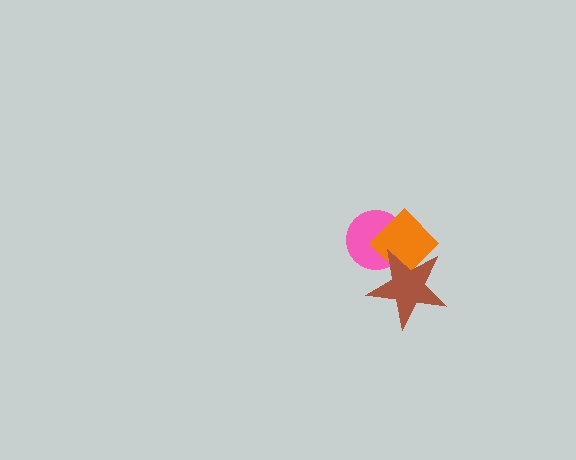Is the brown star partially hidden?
No, no other shape covers it.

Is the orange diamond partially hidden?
Yes, it is partially covered by another shape.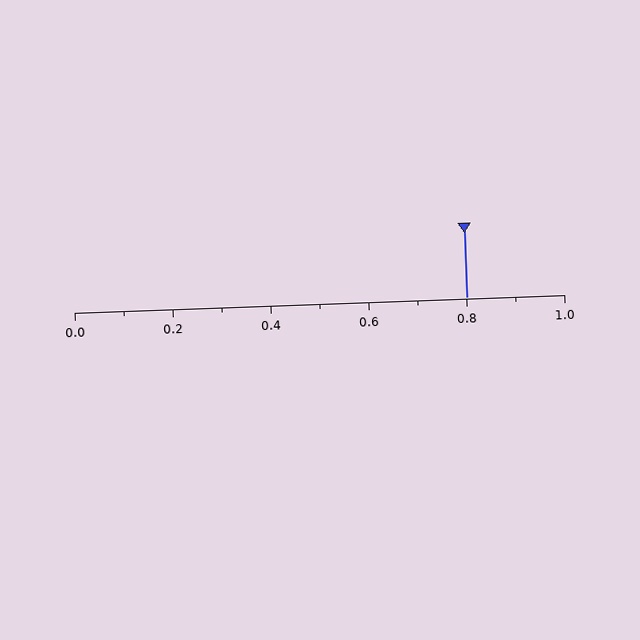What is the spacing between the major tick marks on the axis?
The major ticks are spaced 0.2 apart.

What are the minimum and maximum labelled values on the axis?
The axis runs from 0.0 to 1.0.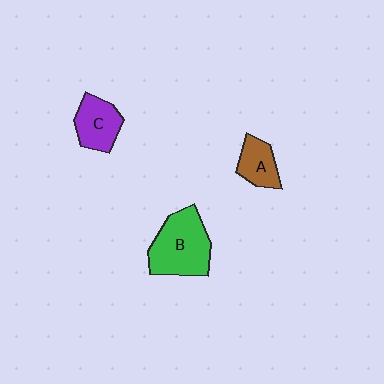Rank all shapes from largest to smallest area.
From largest to smallest: B (green), C (purple), A (brown).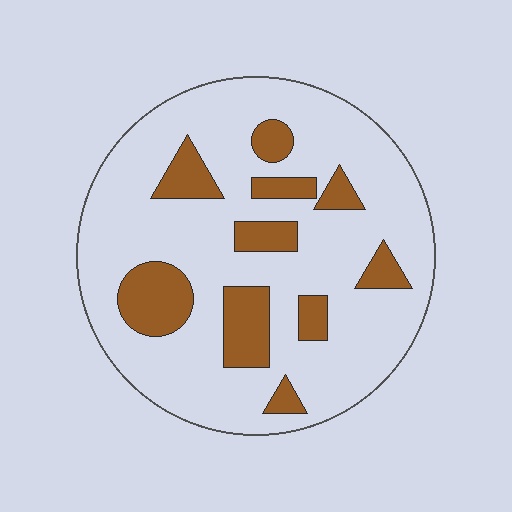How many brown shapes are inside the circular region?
10.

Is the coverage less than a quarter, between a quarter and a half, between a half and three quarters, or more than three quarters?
Less than a quarter.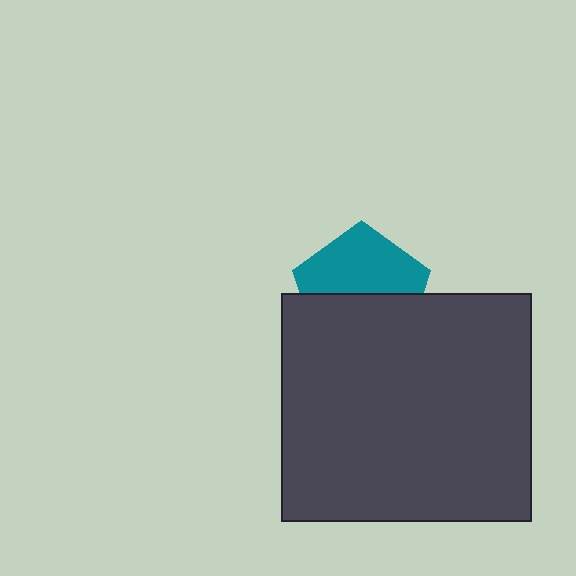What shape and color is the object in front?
The object in front is a dark gray rectangle.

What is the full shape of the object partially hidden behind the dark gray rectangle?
The partially hidden object is a teal pentagon.